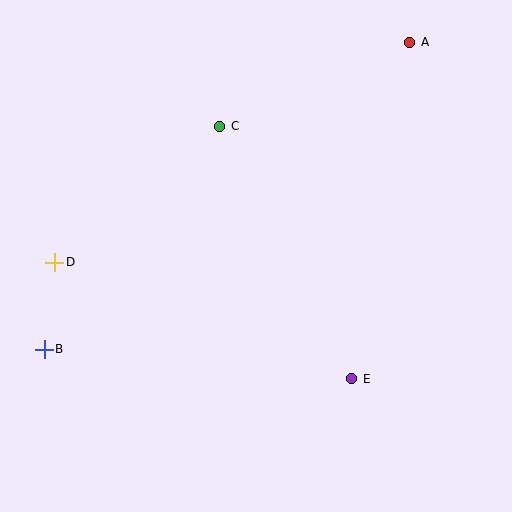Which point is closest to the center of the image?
Point C at (220, 126) is closest to the center.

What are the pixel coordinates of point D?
Point D is at (55, 262).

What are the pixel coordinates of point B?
Point B is at (44, 349).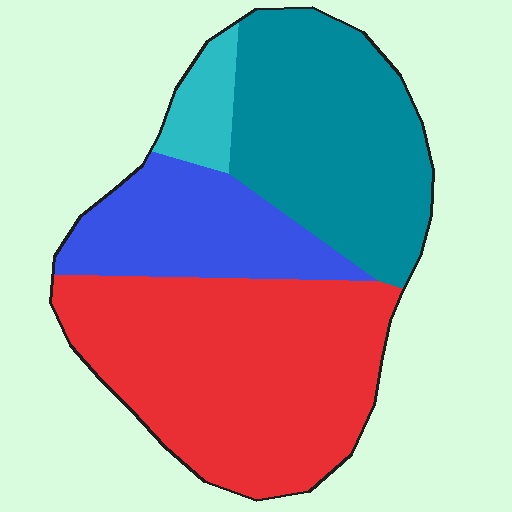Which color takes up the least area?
Cyan, at roughly 5%.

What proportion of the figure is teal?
Teal covers roughly 30% of the figure.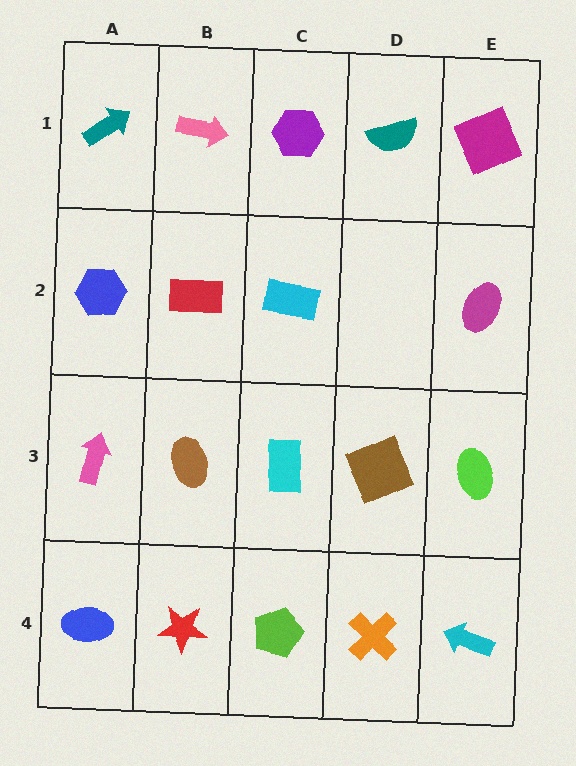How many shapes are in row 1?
5 shapes.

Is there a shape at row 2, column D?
No, that cell is empty.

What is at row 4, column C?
A lime pentagon.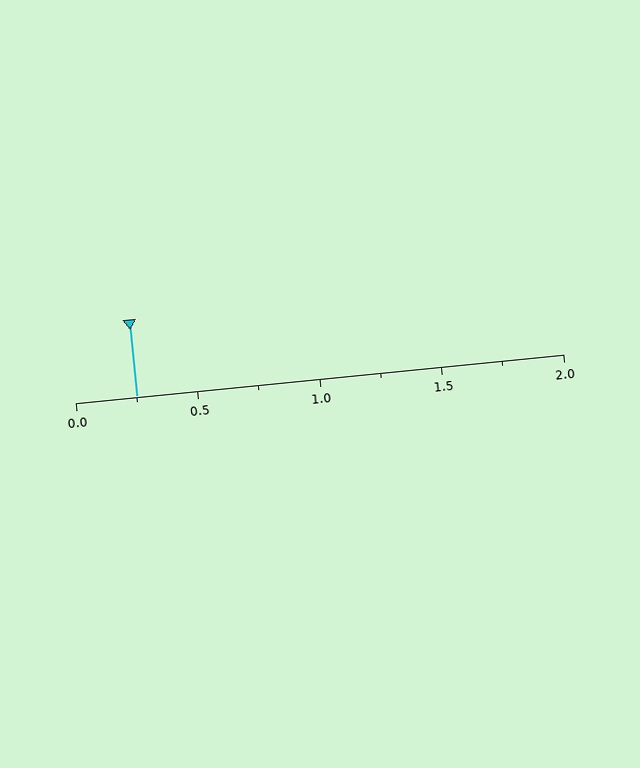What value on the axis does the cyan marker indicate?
The marker indicates approximately 0.25.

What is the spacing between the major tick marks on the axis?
The major ticks are spaced 0.5 apart.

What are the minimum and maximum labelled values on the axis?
The axis runs from 0.0 to 2.0.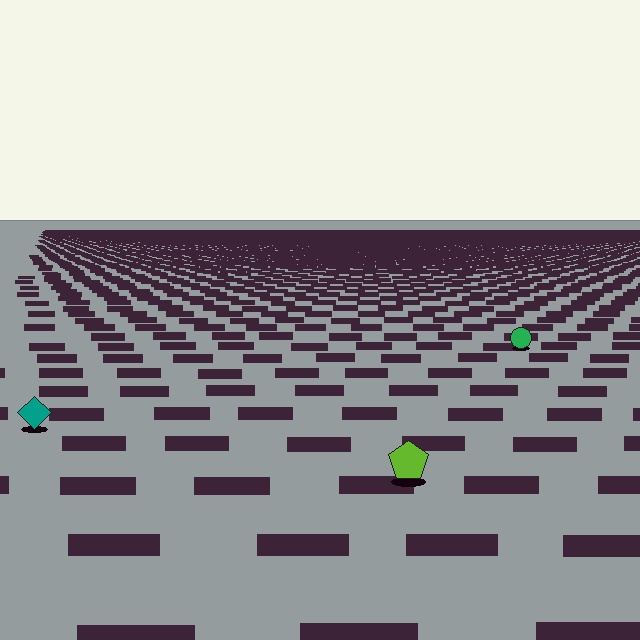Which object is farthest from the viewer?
The green circle is farthest from the viewer. It appears smaller and the ground texture around it is denser.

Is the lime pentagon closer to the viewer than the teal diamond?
Yes. The lime pentagon is closer — you can tell from the texture gradient: the ground texture is coarser near it.